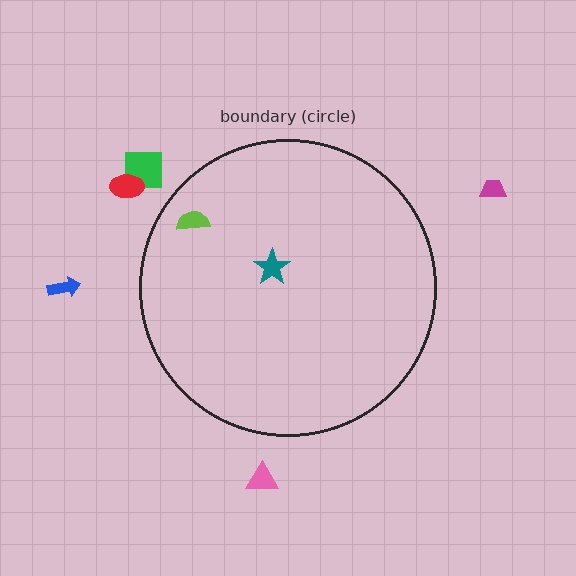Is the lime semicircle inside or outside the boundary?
Inside.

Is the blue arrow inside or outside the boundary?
Outside.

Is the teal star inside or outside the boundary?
Inside.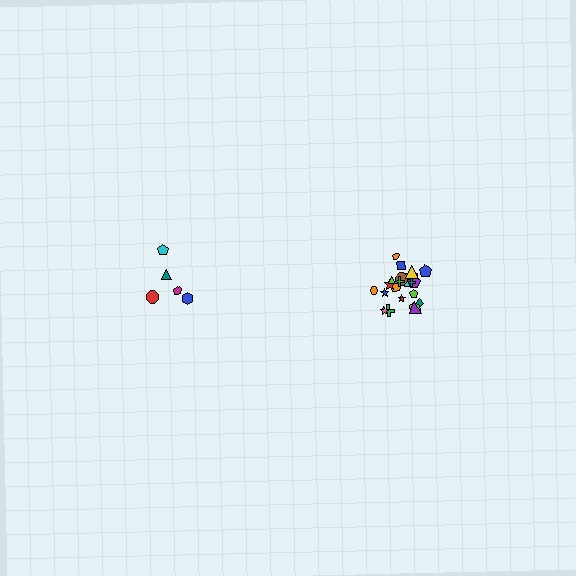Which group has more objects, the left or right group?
The right group.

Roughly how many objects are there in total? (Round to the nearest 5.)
Roughly 25 objects in total.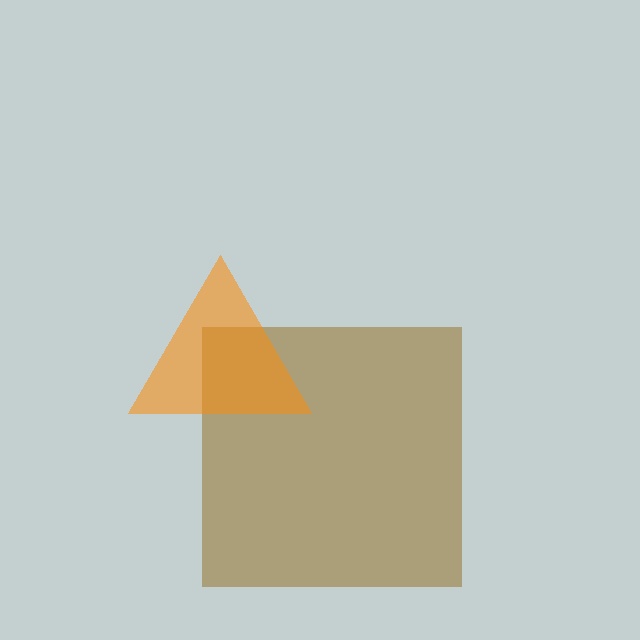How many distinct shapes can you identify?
There are 2 distinct shapes: a brown square, an orange triangle.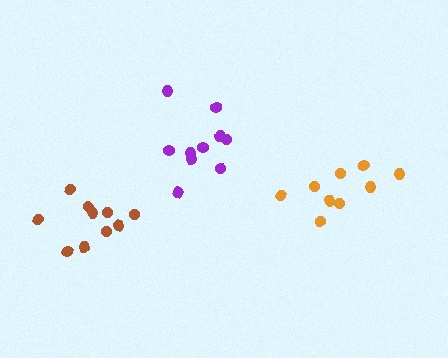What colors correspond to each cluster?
The clusters are colored: brown, orange, purple.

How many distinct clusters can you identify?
There are 3 distinct clusters.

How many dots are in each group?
Group 1: 10 dots, Group 2: 9 dots, Group 3: 10 dots (29 total).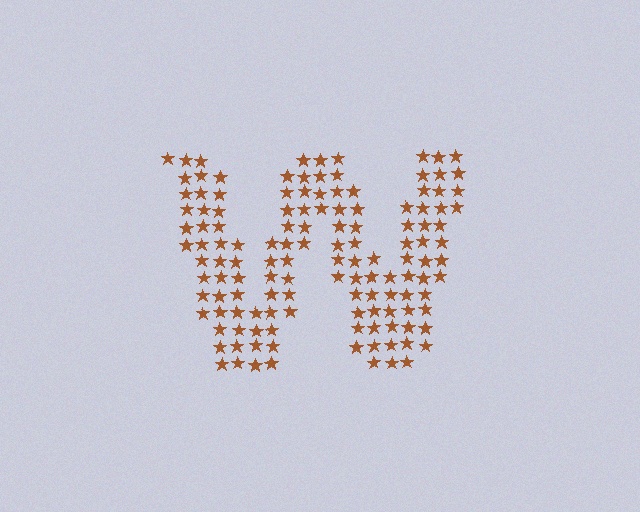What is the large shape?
The large shape is the letter W.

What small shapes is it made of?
It is made of small stars.